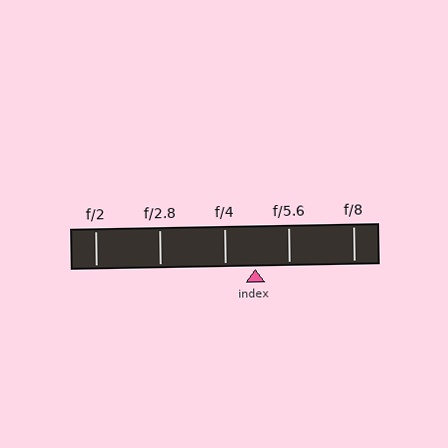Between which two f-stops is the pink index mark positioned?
The index mark is between f/4 and f/5.6.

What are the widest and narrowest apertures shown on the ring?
The widest aperture shown is f/2 and the narrowest is f/8.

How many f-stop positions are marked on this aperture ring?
There are 5 f-stop positions marked.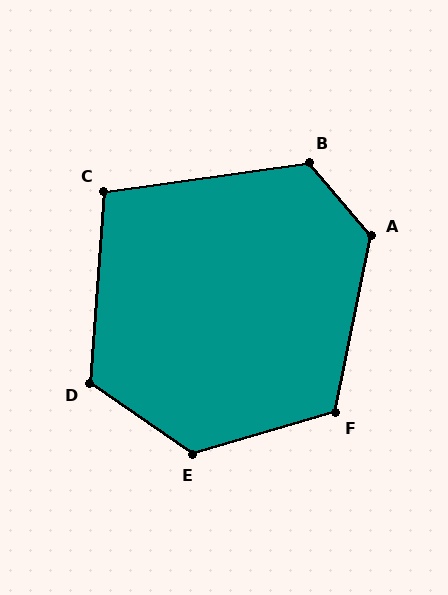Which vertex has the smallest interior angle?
C, at approximately 103 degrees.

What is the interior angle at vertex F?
Approximately 118 degrees (obtuse).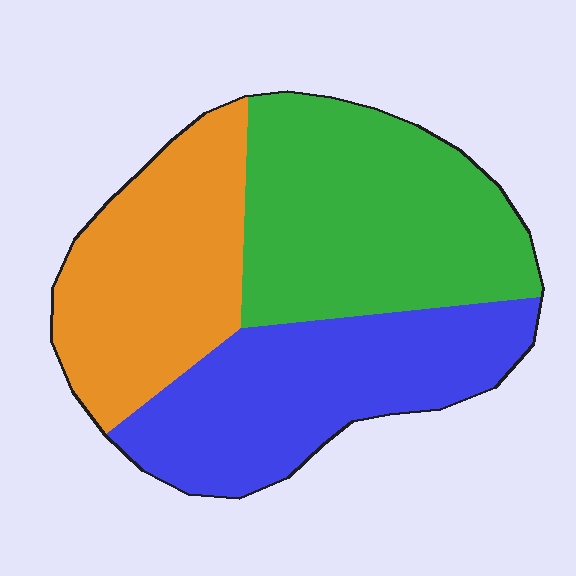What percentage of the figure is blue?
Blue covers 33% of the figure.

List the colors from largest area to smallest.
From largest to smallest: green, blue, orange.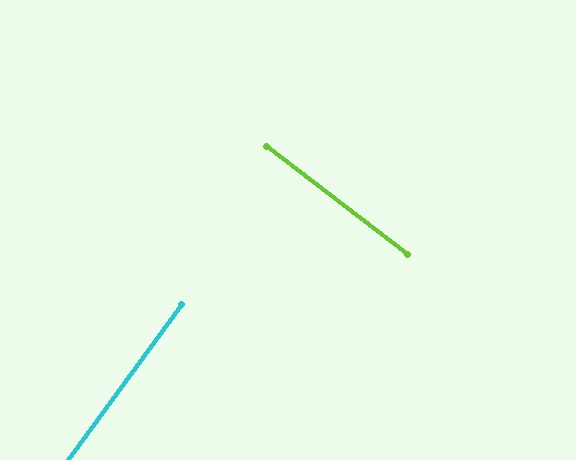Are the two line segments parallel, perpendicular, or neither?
Perpendicular — they meet at approximately 89°.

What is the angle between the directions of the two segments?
Approximately 89 degrees.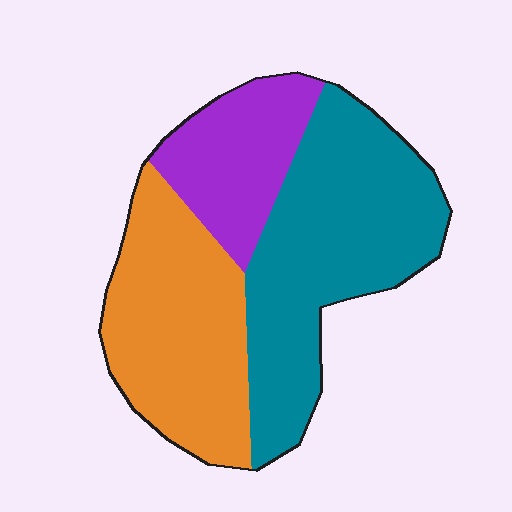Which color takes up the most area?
Teal, at roughly 45%.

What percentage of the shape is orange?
Orange takes up about one third (1/3) of the shape.